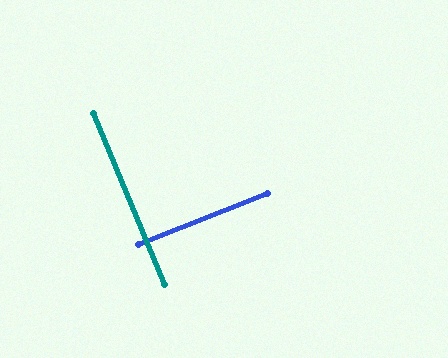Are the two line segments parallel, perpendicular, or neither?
Perpendicular — they meet at approximately 89°.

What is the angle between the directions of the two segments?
Approximately 89 degrees.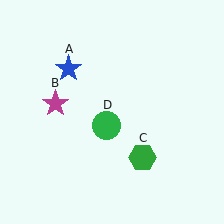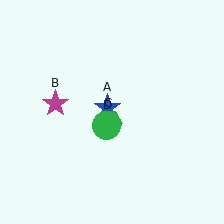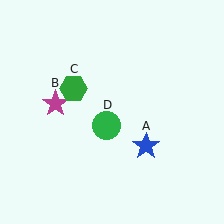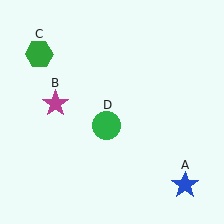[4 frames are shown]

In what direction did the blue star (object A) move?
The blue star (object A) moved down and to the right.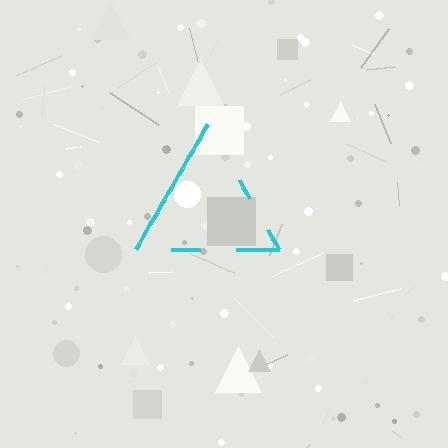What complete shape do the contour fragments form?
The contour fragments form a triangle.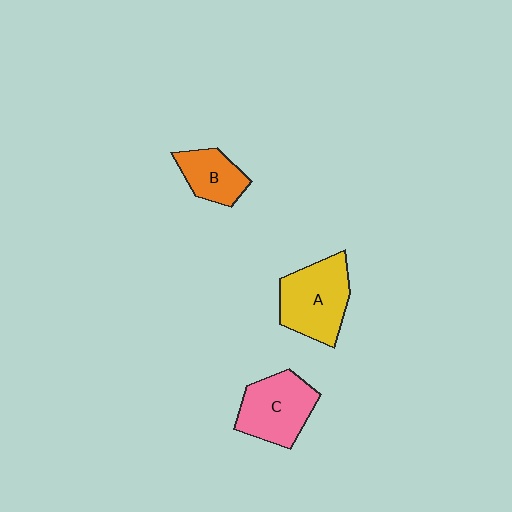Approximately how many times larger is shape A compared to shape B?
Approximately 1.7 times.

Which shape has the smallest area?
Shape B (orange).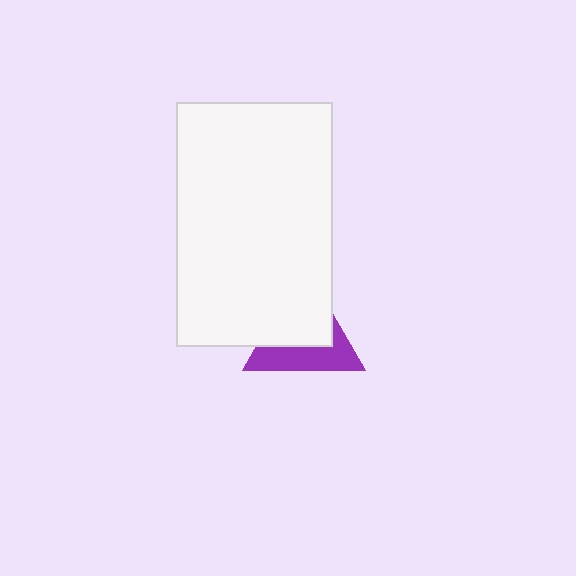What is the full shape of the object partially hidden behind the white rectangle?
The partially hidden object is a purple triangle.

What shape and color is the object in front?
The object in front is a white rectangle.